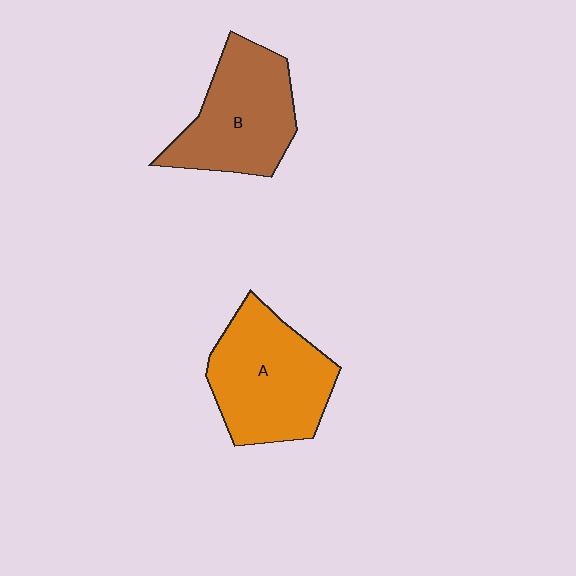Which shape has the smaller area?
Shape B (brown).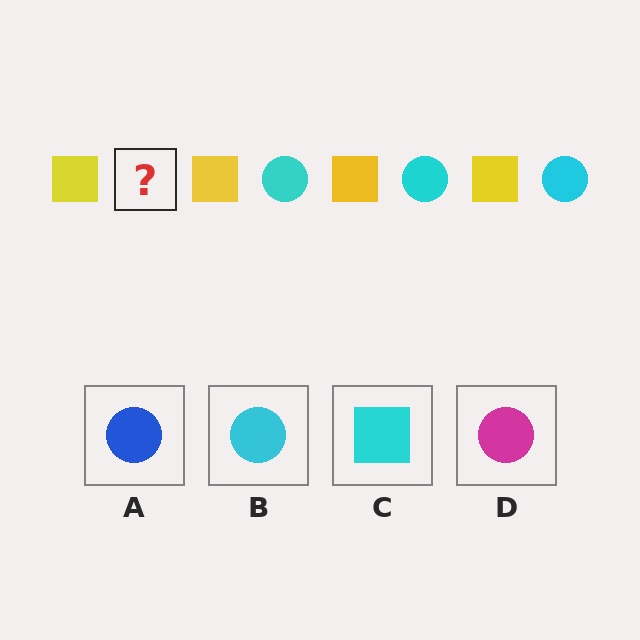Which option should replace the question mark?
Option B.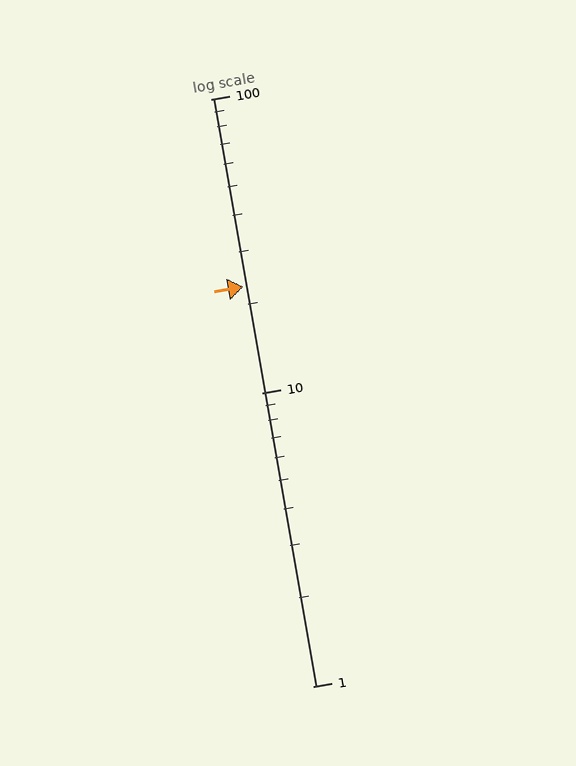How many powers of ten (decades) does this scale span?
The scale spans 2 decades, from 1 to 100.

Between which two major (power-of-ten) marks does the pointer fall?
The pointer is between 10 and 100.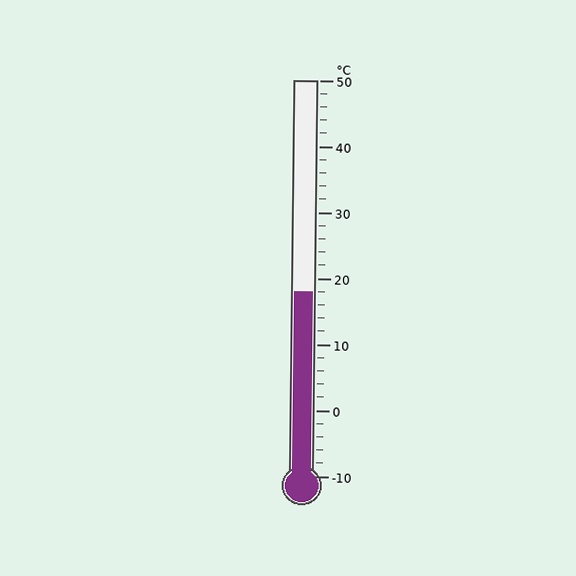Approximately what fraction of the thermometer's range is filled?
The thermometer is filled to approximately 45% of its range.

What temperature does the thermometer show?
The thermometer shows approximately 18°C.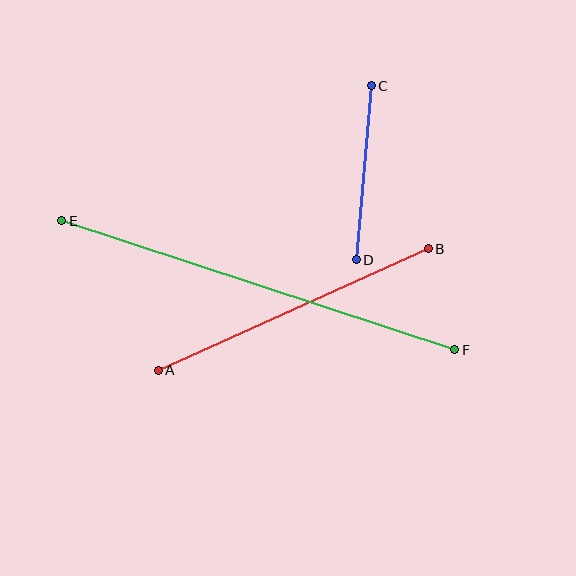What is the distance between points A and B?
The distance is approximately 296 pixels.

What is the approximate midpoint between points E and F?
The midpoint is at approximately (258, 285) pixels.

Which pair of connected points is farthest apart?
Points E and F are farthest apart.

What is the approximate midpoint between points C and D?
The midpoint is at approximately (364, 173) pixels.